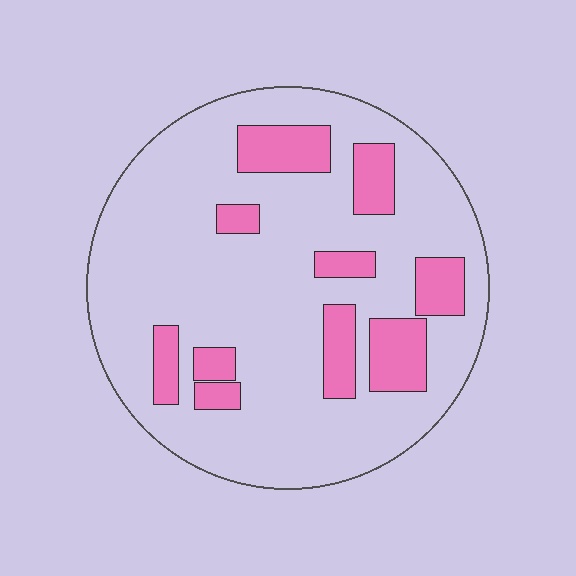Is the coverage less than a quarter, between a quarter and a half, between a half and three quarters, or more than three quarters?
Less than a quarter.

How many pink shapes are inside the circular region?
10.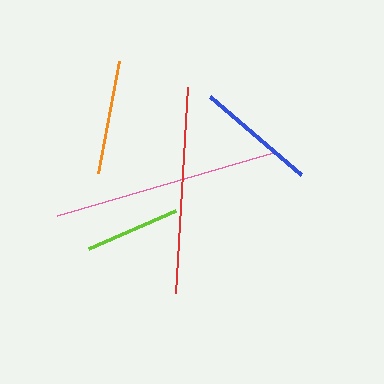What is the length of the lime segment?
The lime segment is approximately 95 pixels long.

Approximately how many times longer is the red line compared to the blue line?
The red line is approximately 1.7 times the length of the blue line.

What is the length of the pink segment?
The pink segment is approximately 225 pixels long.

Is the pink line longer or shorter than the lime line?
The pink line is longer than the lime line.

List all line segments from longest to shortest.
From longest to shortest: pink, red, blue, orange, lime.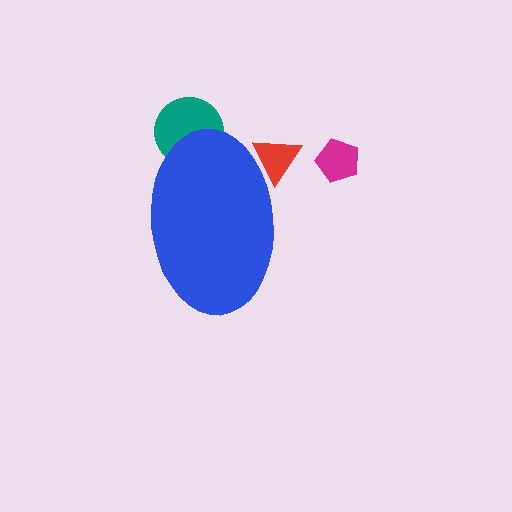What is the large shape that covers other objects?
A blue ellipse.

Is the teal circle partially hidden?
Yes, the teal circle is partially hidden behind the blue ellipse.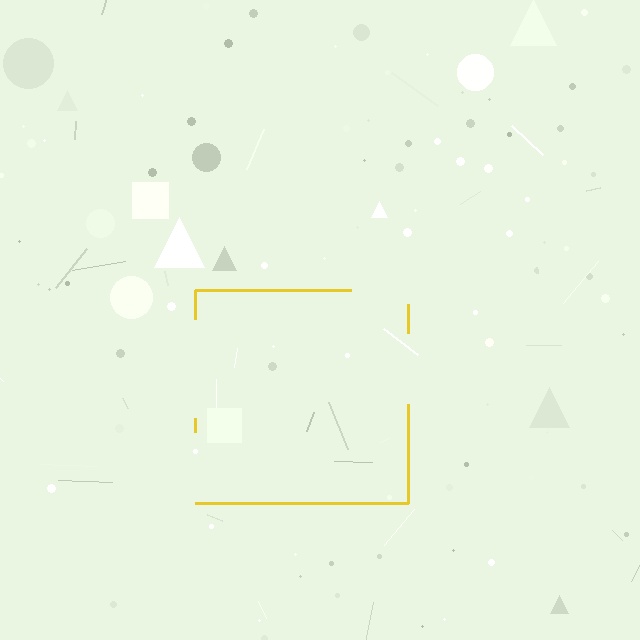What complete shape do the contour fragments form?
The contour fragments form a square.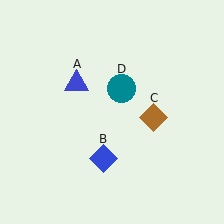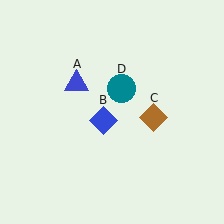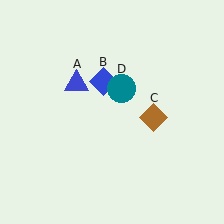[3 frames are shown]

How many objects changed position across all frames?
1 object changed position: blue diamond (object B).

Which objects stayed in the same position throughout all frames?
Blue triangle (object A) and brown diamond (object C) and teal circle (object D) remained stationary.